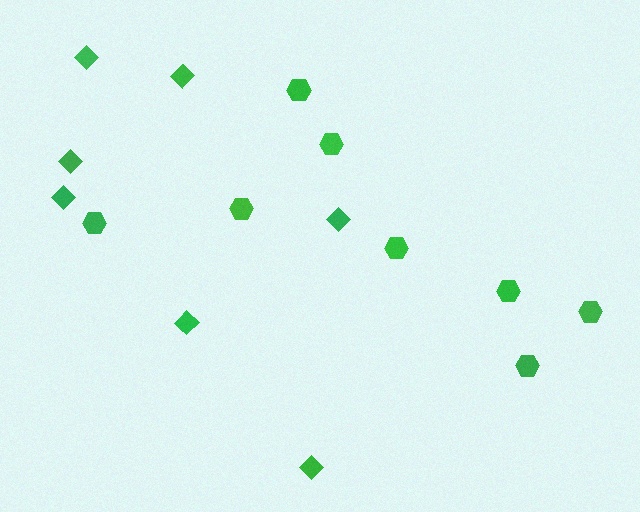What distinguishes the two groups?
There are 2 groups: one group of diamonds (7) and one group of hexagons (8).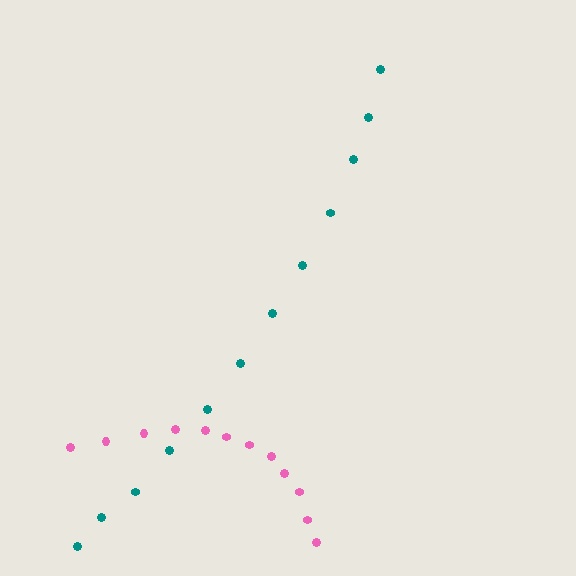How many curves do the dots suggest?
There are 2 distinct paths.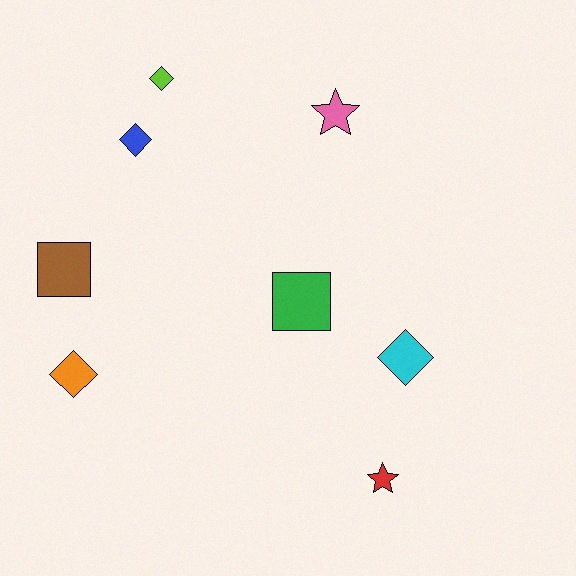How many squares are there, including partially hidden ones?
There are 2 squares.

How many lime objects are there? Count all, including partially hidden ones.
There is 1 lime object.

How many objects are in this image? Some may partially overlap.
There are 8 objects.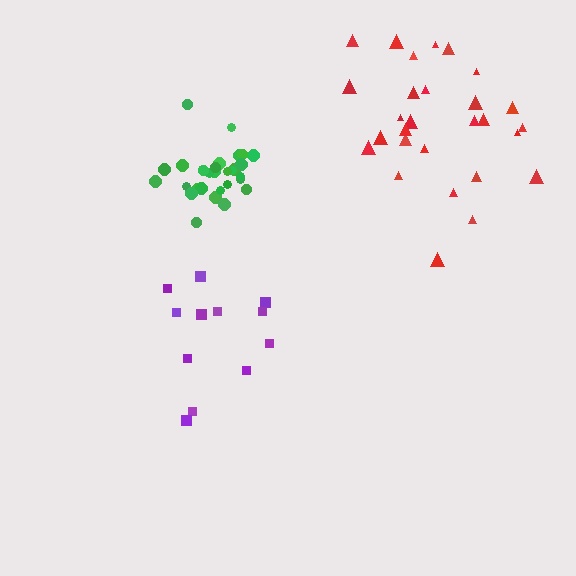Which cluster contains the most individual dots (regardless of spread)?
Green (30).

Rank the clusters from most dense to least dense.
green, red, purple.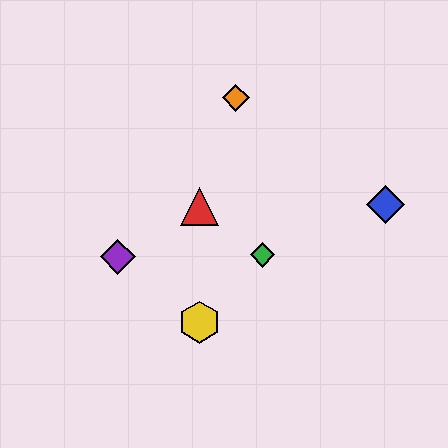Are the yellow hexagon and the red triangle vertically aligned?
Yes, both are at x≈199.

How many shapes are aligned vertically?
2 shapes (the red triangle, the yellow hexagon) are aligned vertically.